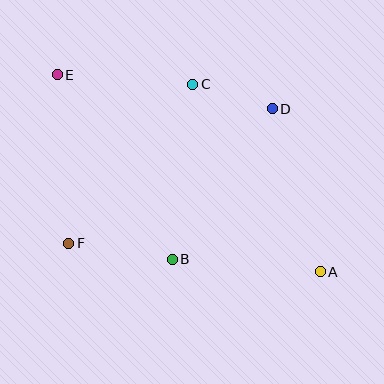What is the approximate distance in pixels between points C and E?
The distance between C and E is approximately 136 pixels.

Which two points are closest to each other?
Points C and D are closest to each other.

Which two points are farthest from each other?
Points A and E are farthest from each other.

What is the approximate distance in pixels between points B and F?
The distance between B and F is approximately 105 pixels.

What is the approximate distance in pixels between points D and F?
The distance between D and F is approximately 244 pixels.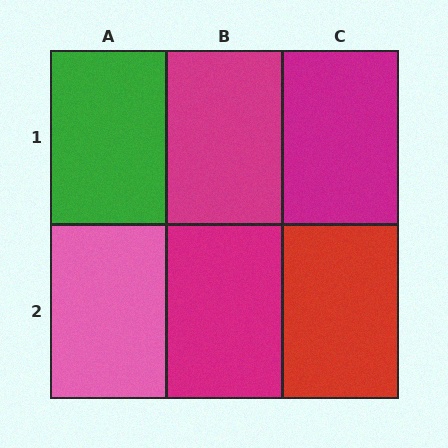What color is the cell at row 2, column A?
Pink.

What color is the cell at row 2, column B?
Magenta.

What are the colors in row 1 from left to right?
Green, magenta, magenta.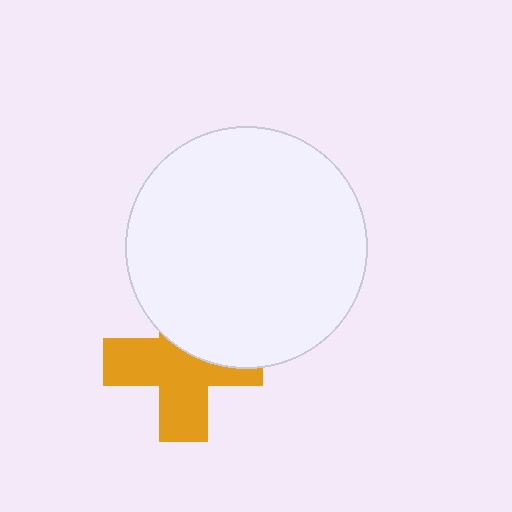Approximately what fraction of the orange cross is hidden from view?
Roughly 38% of the orange cross is hidden behind the white circle.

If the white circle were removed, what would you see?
You would see the complete orange cross.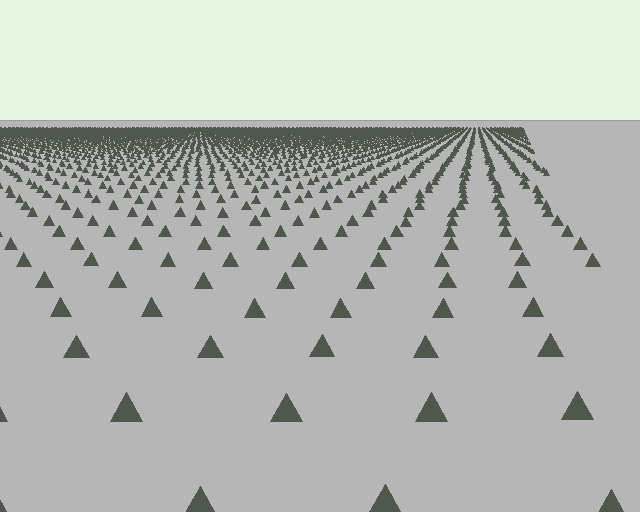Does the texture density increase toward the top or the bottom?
Density increases toward the top.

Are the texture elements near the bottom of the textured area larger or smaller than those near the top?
Larger. Near the bottom, elements are closer to the viewer and appear at a bigger on-screen size.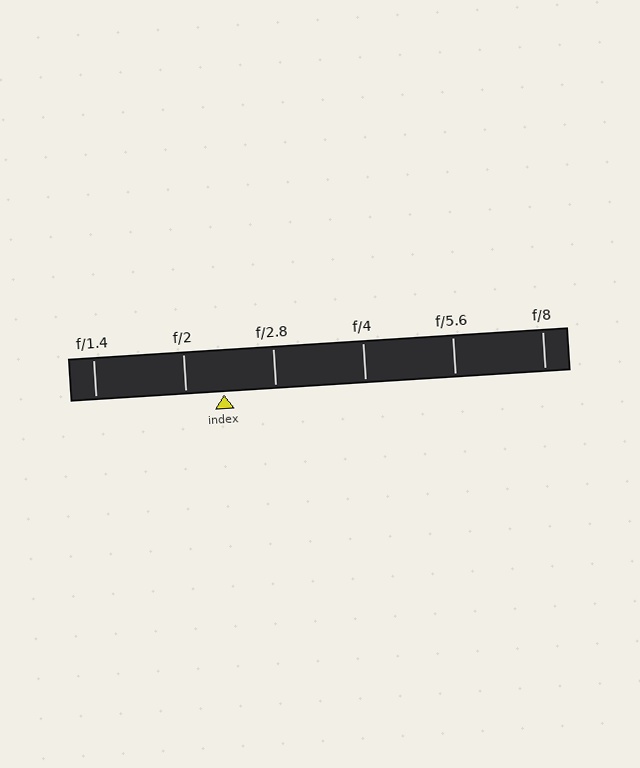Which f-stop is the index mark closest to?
The index mark is closest to f/2.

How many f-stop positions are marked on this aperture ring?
There are 6 f-stop positions marked.